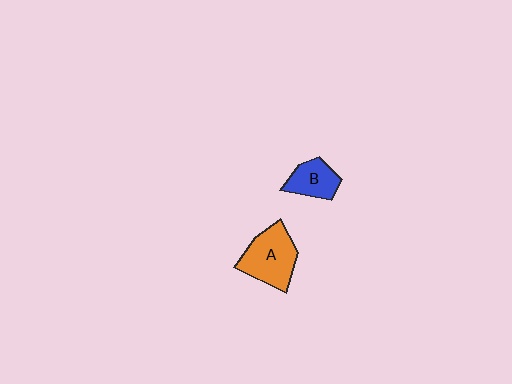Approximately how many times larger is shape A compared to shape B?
Approximately 1.6 times.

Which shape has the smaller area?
Shape B (blue).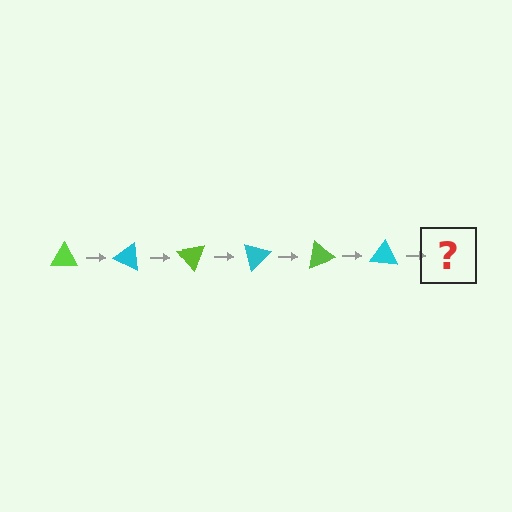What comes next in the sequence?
The next element should be a lime triangle, rotated 150 degrees from the start.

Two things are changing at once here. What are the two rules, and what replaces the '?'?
The two rules are that it rotates 25 degrees each step and the color cycles through lime and cyan. The '?' should be a lime triangle, rotated 150 degrees from the start.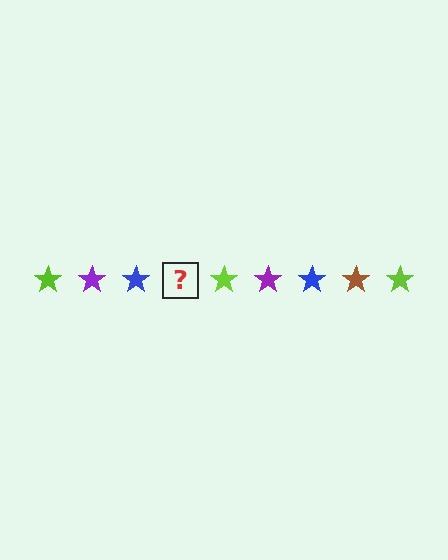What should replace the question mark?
The question mark should be replaced with a brown star.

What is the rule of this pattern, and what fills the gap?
The rule is that the pattern cycles through lime, purple, blue, brown stars. The gap should be filled with a brown star.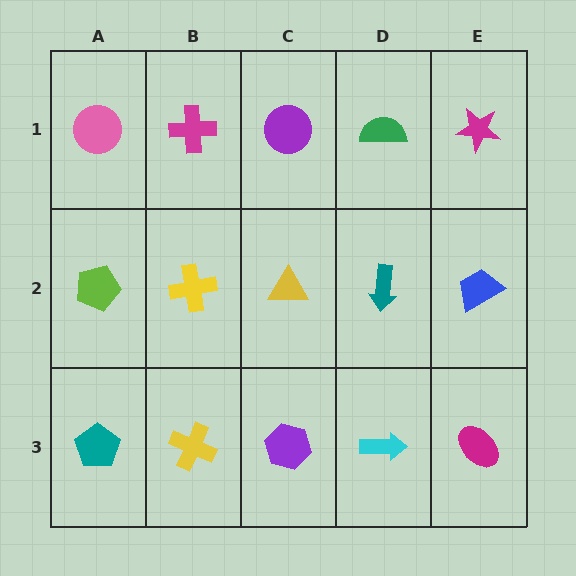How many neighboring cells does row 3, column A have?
2.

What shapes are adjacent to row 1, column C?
A yellow triangle (row 2, column C), a magenta cross (row 1, column B), a green semicircle (row 1, column D).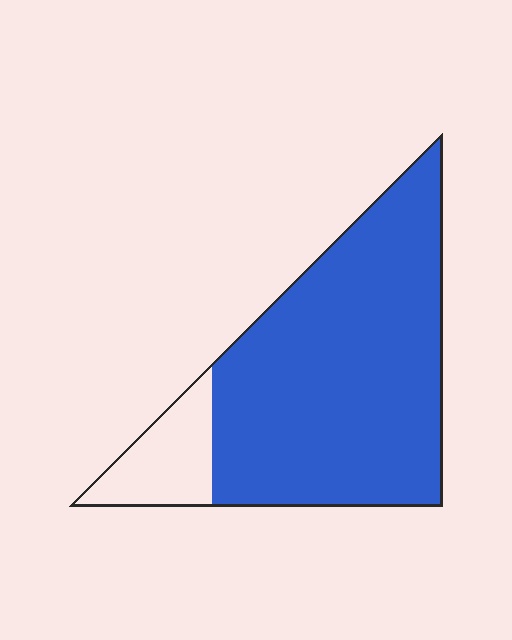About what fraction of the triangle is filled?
About five sixths (5/6).